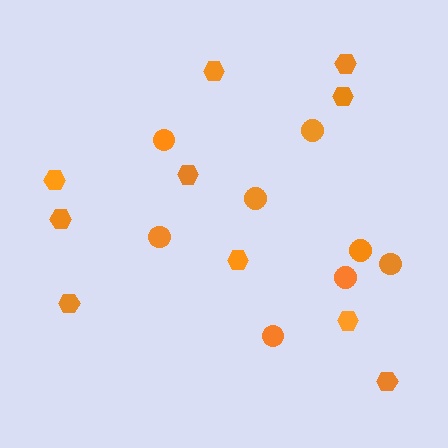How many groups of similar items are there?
There are 2 groups: one group of hexagons (10) and one group of circles (8).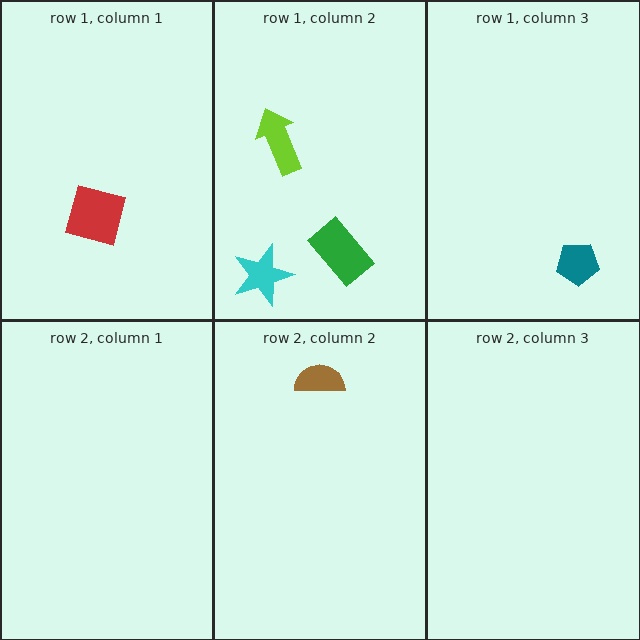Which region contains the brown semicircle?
The row 2, column 2 region.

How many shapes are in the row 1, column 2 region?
3.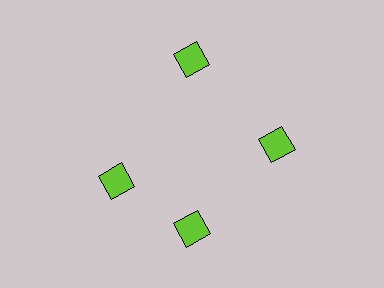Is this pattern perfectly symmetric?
No. The 4 lime squares are arranged in a ring, but one element near the 9 o'clock position is rotated out of alignment along the ring, breaking the 4-fold rotational symmetry.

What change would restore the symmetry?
The symmetry would be restored by rotating it back into even spacing with its neighbors so that all 4 squares sit at equal angles and equal distance from the center.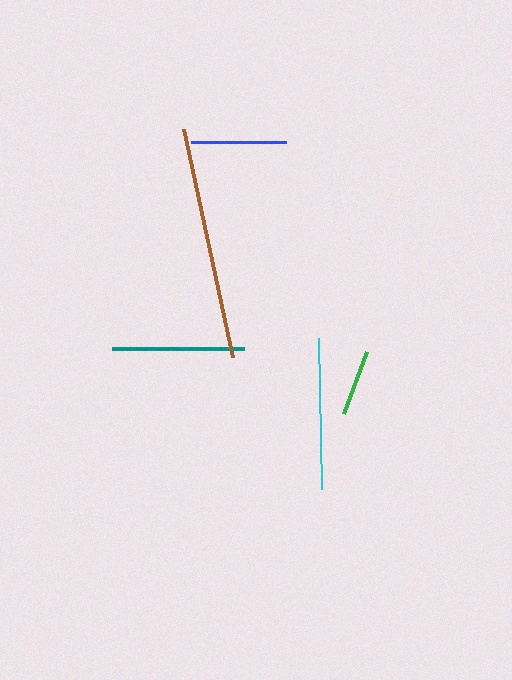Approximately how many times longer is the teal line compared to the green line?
The teal line is approximately 2.0 times the length of the green line.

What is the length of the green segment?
The green segment is approximately 66 pixels long.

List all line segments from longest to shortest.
From longest to shortest: brown, cyan, teal, blue, green.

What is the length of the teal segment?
The teal segment is approximately 132 pixels long.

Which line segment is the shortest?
The green line is the shortest at approximately 66 pixels.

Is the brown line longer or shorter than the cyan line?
The brown line is longer than the cyan line.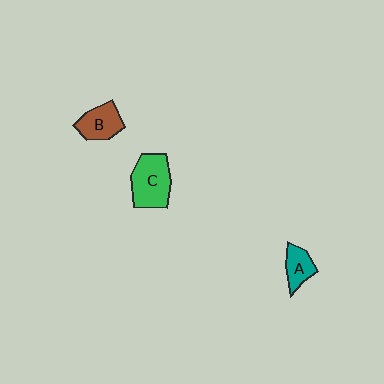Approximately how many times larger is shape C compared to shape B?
Approximately 1.4 times.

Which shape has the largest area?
Shape C (green).